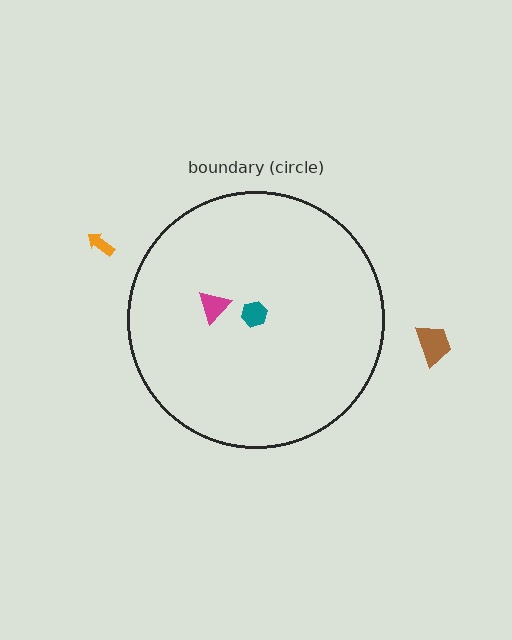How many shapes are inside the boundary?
2 inside, 2 outside.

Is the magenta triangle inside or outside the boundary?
Inside.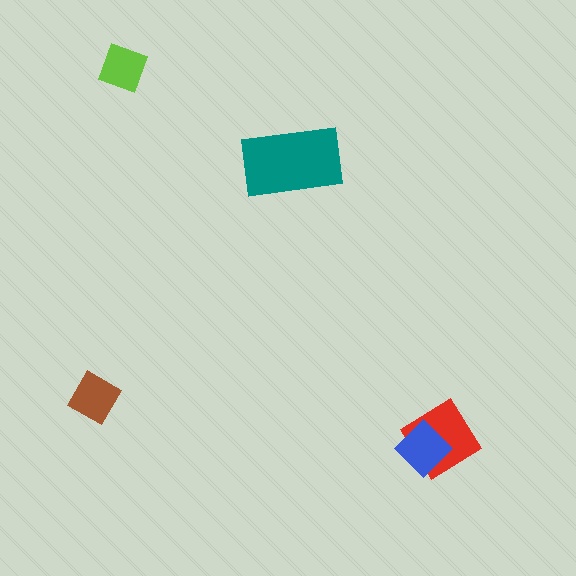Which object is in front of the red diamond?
The blue diamond is in front of the red diamond.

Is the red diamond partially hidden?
Yes, it is partially covered by another shape.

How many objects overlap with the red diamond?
1 object overlaps with the red diamond.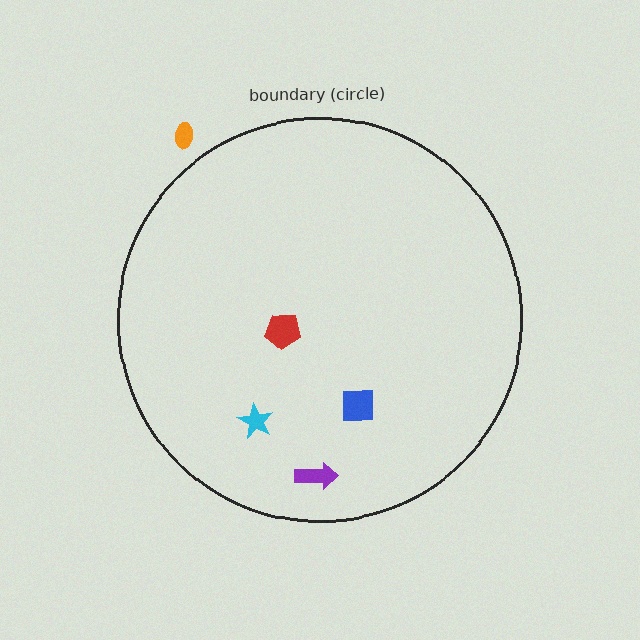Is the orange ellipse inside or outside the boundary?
Outside.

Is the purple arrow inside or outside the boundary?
Inside.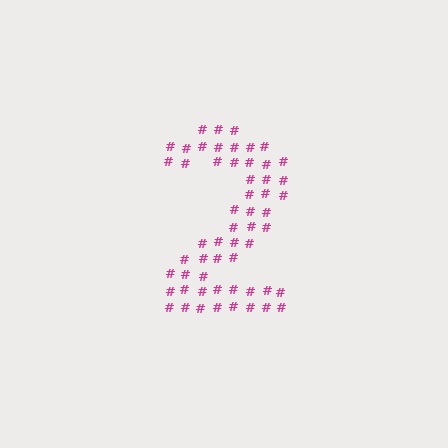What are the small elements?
The small elements are hash symbols.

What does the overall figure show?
The overall figure shows the digit 2.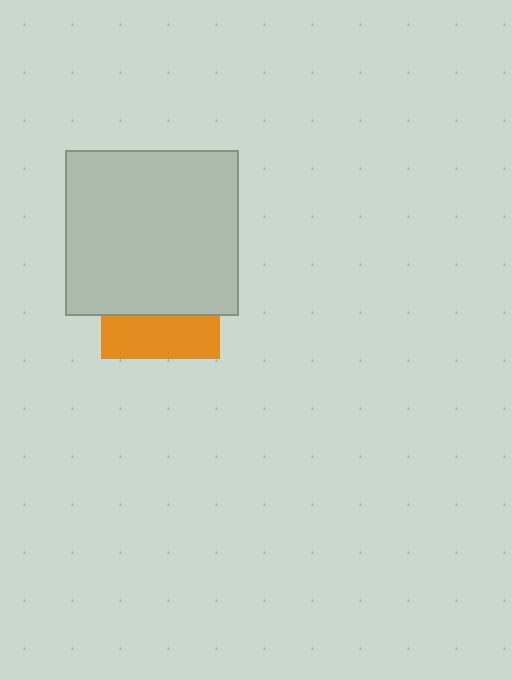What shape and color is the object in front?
The object in front is a light gray rectangle.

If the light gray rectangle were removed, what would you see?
You would see the complete orange square.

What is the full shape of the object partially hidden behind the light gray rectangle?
The partially hidden object is an orange square.